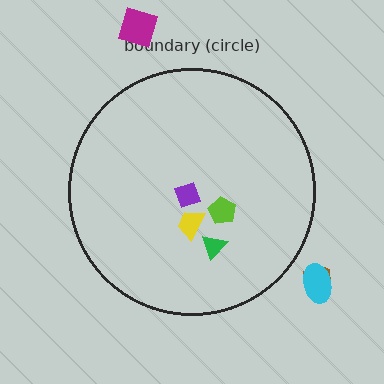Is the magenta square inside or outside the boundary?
Outside.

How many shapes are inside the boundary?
4 inside, 3 outside.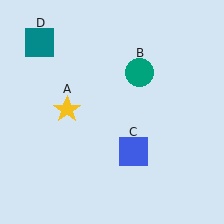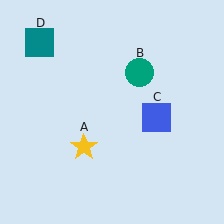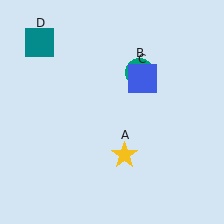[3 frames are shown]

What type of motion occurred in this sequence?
The yellow star (object A), blue square (object C) rotated counterclockwise around the center of the scene.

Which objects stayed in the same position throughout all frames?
Teal circle (object B) and teal square (object D) remained stationary.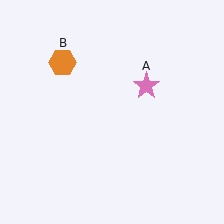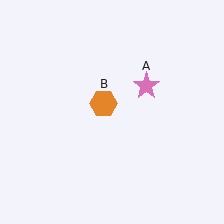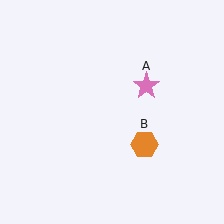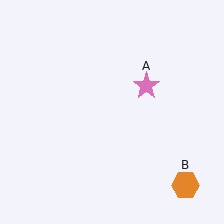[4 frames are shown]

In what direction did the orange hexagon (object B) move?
The orange hexagon (object B) moved down and to the right.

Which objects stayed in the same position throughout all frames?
Pink star (object A) remained stationary.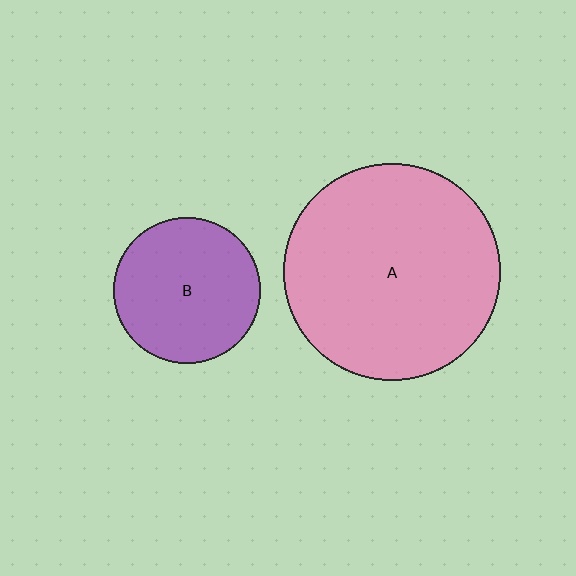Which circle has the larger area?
Circle A (pink).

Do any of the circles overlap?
No, none of the circles overlap.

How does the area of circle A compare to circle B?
Approximately 2.2 times.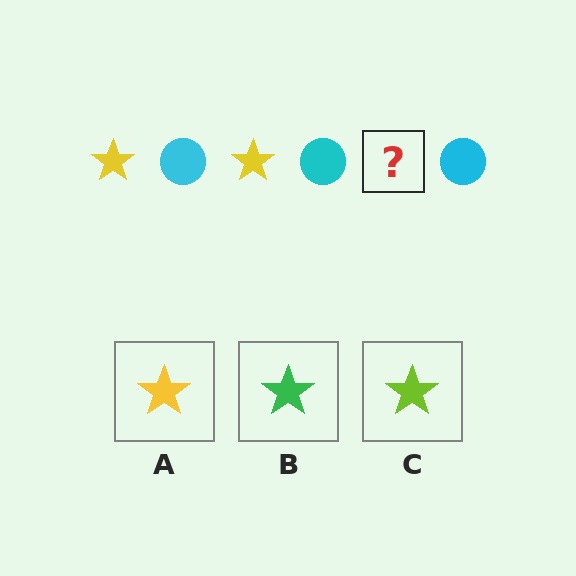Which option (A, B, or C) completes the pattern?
A.